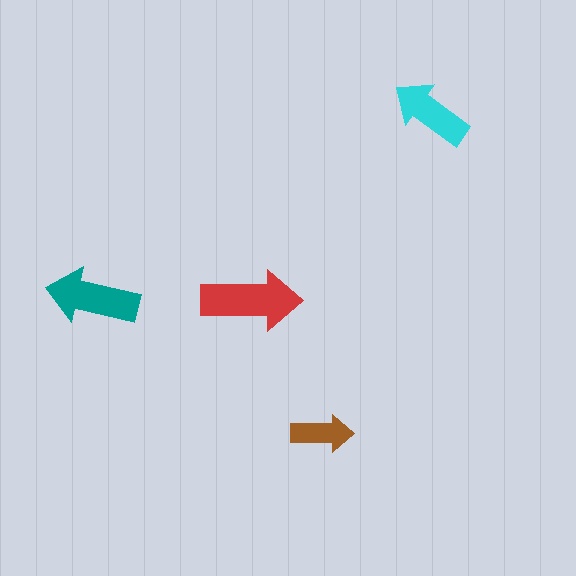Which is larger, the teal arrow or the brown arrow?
The teal one.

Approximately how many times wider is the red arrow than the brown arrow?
About 1.5 times wider.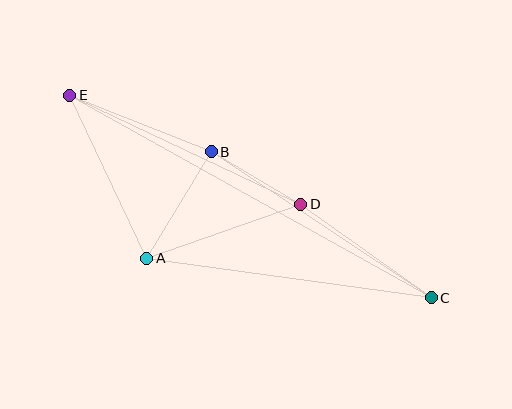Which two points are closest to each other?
Points B and D are closest to each other.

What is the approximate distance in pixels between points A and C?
The distance between A and C is approximately 287 pixels.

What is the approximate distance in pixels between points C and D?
The distance between C and D is approximately 161 pixels.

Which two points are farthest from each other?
Points C and E are farthest from each other.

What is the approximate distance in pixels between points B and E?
The distance between B and E is approximately 152 pixels.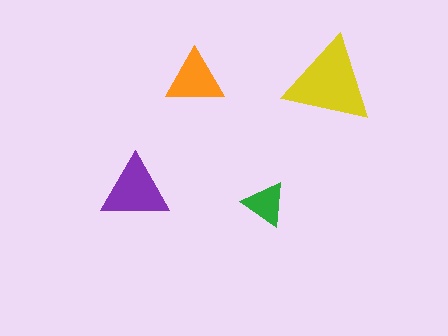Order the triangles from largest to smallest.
the yellow one, the purple one, the orange one, the green one.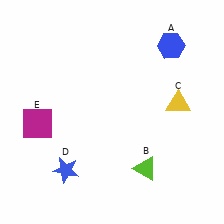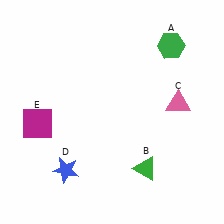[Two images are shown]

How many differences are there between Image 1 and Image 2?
There are 3 differences between the two images.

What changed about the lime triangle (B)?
In Image 1, B is lime. In Image 2, it changed to green.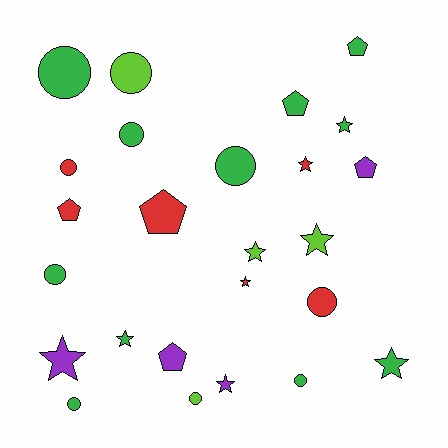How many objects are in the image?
There are 25 objects.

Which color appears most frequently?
Green, with 11 objects.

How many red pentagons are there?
There are 2 red pentagons.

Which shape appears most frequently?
Circle, with 10 objects.